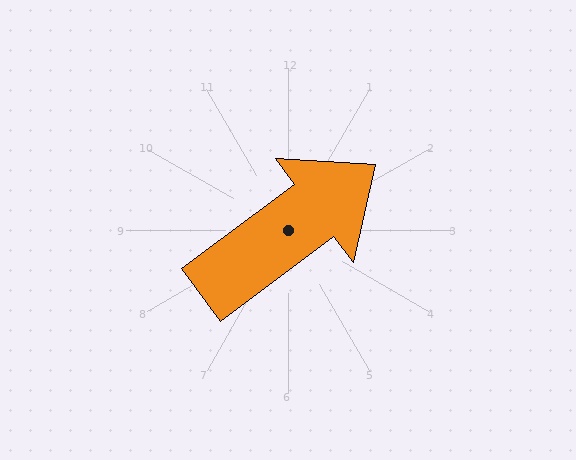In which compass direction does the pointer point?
Northeast.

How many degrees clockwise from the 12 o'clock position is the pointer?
Approximately 53 degrees.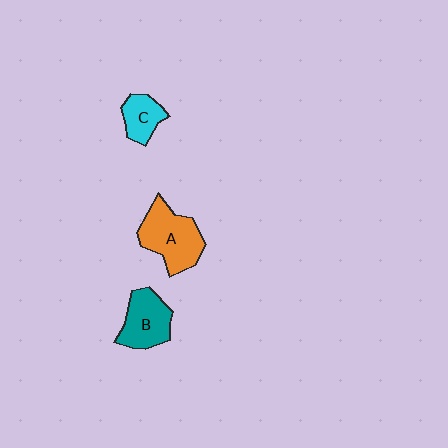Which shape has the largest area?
Shape A (orange).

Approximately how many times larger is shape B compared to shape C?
Approximately 1.6 times.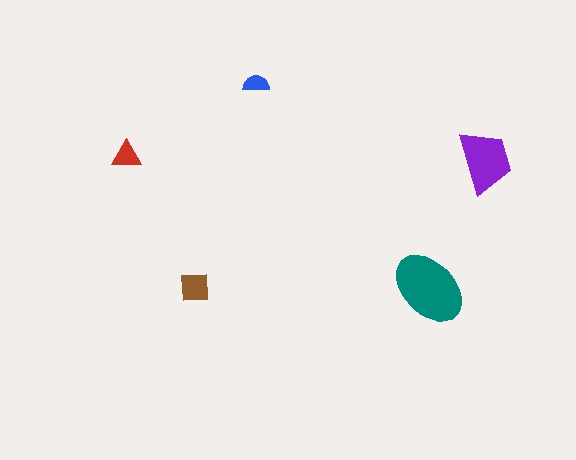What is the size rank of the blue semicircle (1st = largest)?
5th.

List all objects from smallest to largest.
The blue semicircle, the red triangle, the brown square, the purple trapezoid, the teal ellipse.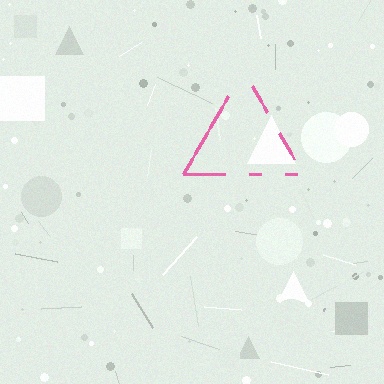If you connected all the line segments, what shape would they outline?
They would outline a triangle.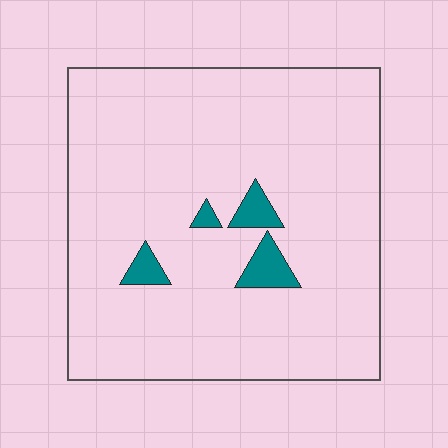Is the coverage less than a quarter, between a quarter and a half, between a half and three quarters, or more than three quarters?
Less than a quarter.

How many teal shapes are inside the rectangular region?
4.